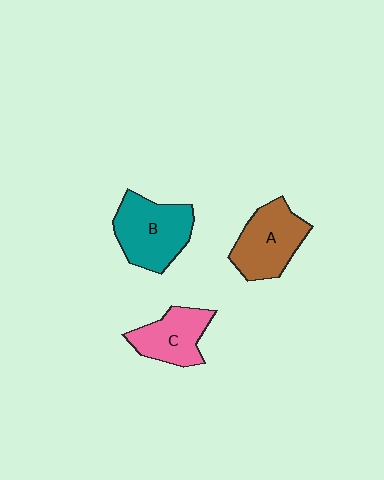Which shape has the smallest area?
Shape C (pink).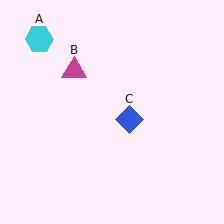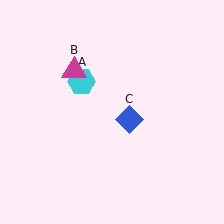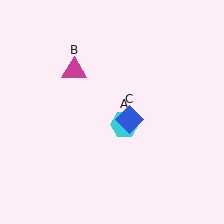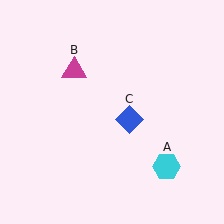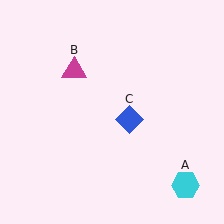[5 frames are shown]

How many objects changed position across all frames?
1 object changed position: cyan hexagon (object A).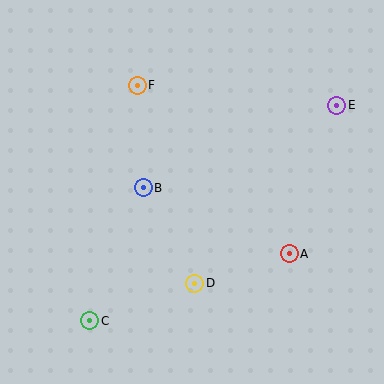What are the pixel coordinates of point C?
Point C is at (90, 321).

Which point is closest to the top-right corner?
Point E is closest to the top-right corner.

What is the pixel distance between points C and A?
The distance between C and A is 211 pixels.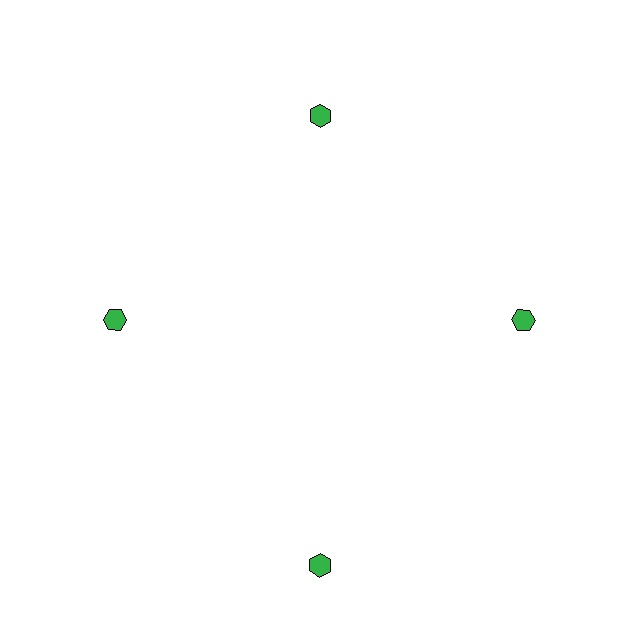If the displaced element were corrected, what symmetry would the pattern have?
It would have 4-fold rotational symmetry — the pattern would map onto itself every 90 degrees.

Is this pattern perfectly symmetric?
No. The 4 green hexagons are arranged in a ring, but one element near the 6 o'clock position is pushed outward from the center, breaking the 4-fold rotational symmetry.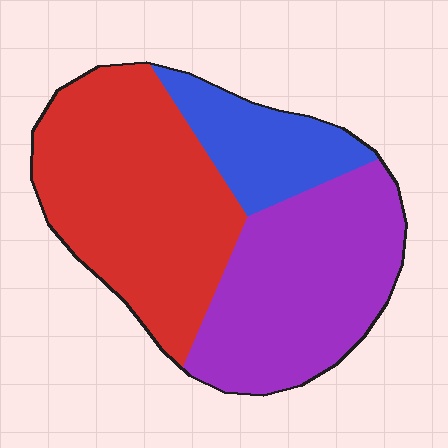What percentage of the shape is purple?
Purple takes up between a quarter and a half of the shape.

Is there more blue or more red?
Red.